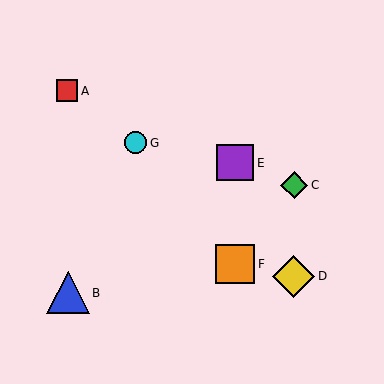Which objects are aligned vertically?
Objects E, F are aligned vertically.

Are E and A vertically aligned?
No, E is at x≈235 and A is at x≈67.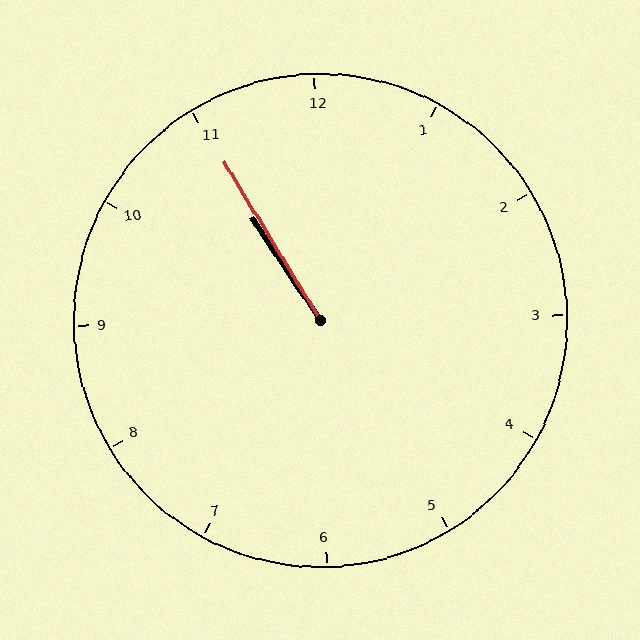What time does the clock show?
10:55.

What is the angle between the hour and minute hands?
Approximately 2 degrees.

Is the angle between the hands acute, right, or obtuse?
It is acute.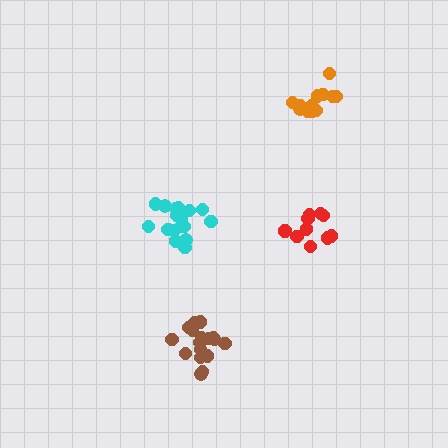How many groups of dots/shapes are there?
There are 4 groups.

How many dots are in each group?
Group 1: 17 dots, Group 2: 17 dots, Group 3: 11 dots, Group 4: 14 dots (59 total).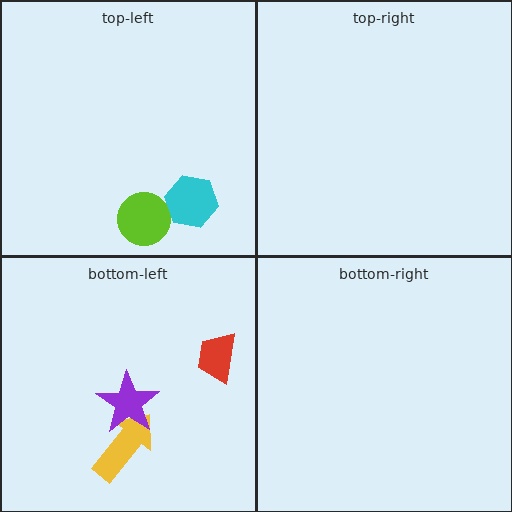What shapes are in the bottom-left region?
The red trapezoid, the yellow arrow, the purple star.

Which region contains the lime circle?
The top-left region.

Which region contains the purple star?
The bottom-left region.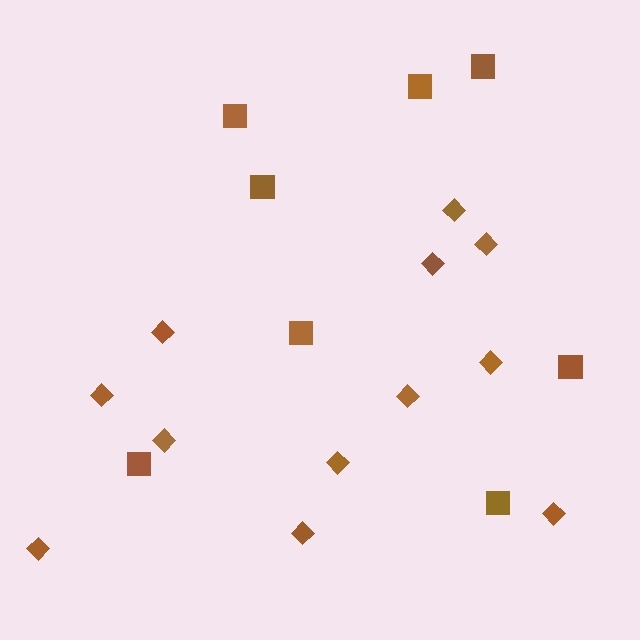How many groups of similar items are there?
There are 2 groups: one group of diamonds (12) and one group of squares (8).